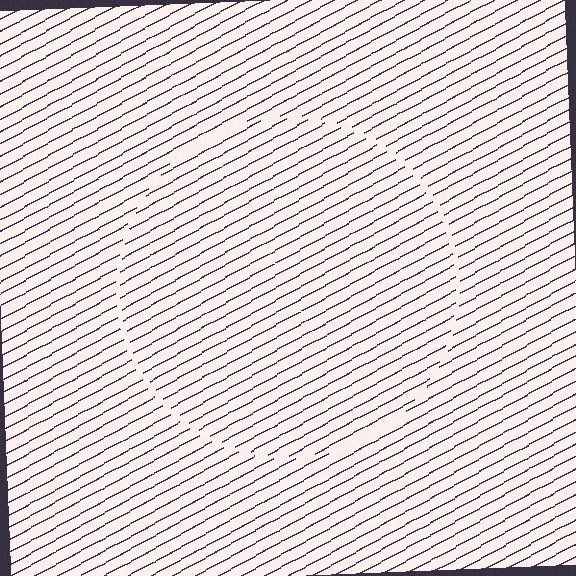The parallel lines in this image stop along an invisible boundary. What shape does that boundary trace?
An illusory circle. The interior of the shape contains the same grating, shifted by half a period — the contour is defined by the phase discontinuity where line-ends from the inner and outer gratings abut.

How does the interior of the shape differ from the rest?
The interior of the shape contains the same grating, shifted by half a period — the contour is defined by the phase discontinuity where line-ends from the inner and outer gratings abut.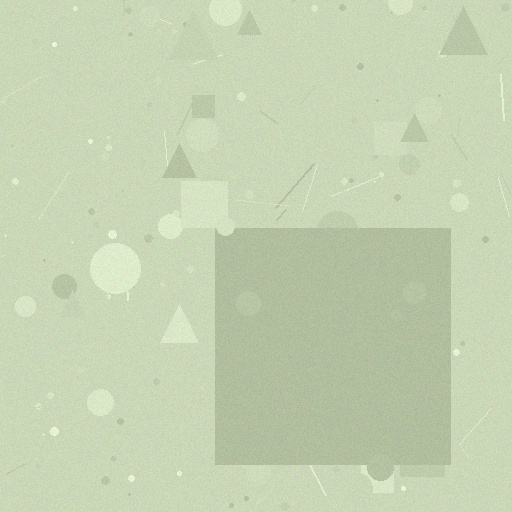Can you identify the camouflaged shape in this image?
The camouflaged shape is a square.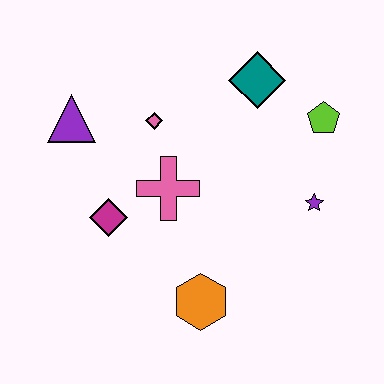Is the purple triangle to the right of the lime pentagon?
No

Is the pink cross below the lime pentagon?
Yes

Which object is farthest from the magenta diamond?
The lime pentagon is farthest from the magenta diamond.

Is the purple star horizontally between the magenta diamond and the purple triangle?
No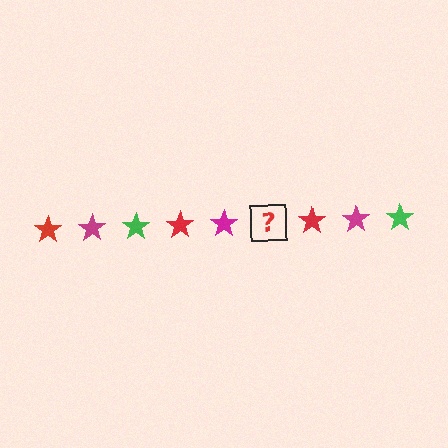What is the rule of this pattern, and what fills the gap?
The rule is that the pattern cycles through red, magenta, green stars. The gap should be filled with a green star.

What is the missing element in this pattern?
The missing element is a green star.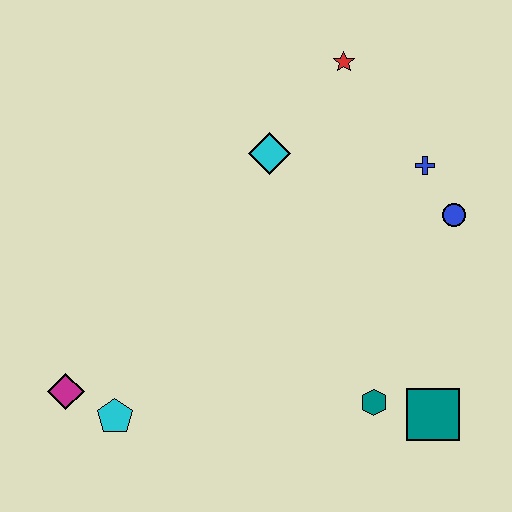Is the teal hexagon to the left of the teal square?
Yes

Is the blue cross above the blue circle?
Yes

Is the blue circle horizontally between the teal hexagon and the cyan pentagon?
No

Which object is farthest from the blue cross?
The magenta diamond is farthest from the blue cross.